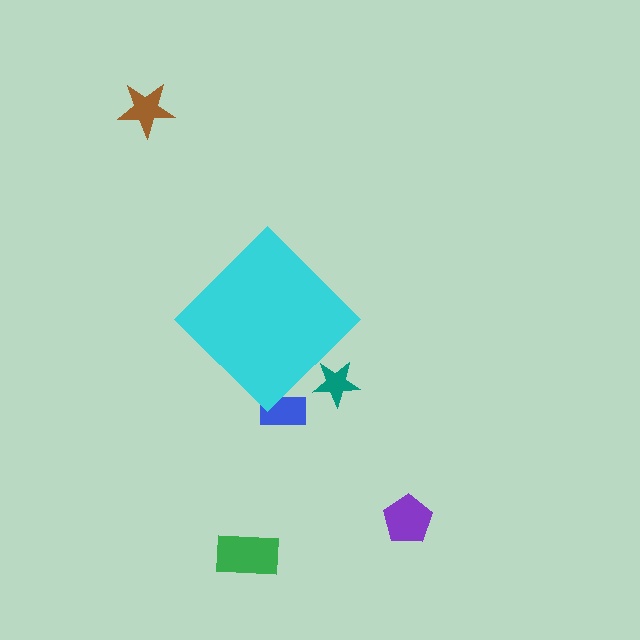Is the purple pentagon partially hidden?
No, the purple pentagon is fully visible.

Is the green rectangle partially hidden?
No, the green rectangle is fully visible.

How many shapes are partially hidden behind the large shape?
2 shapes are partially hidden.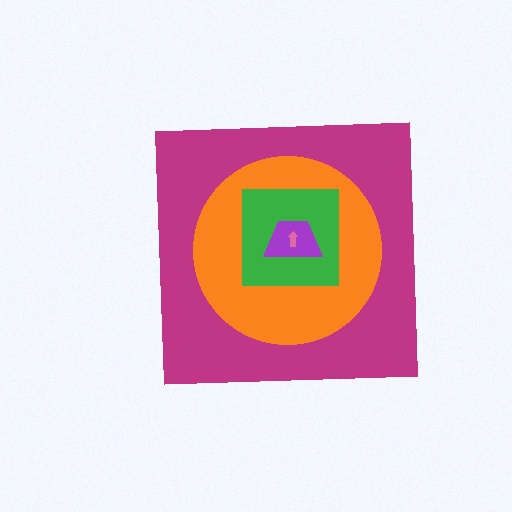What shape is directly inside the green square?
The purple trapezoid.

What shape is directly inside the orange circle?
The green square.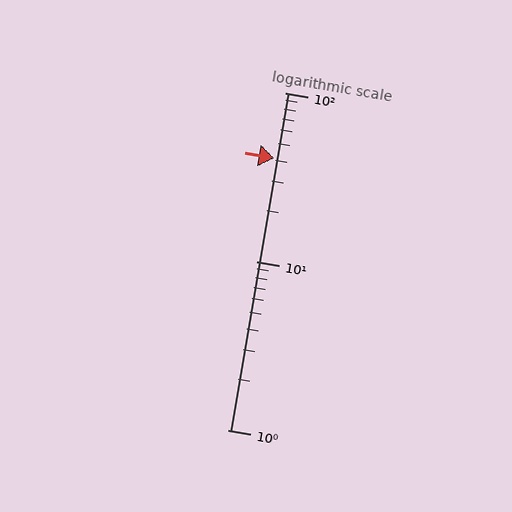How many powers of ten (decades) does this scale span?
The scale spans 2 decades, from 1 to 100.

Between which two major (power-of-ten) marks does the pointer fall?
The pointer is between 10 and 100.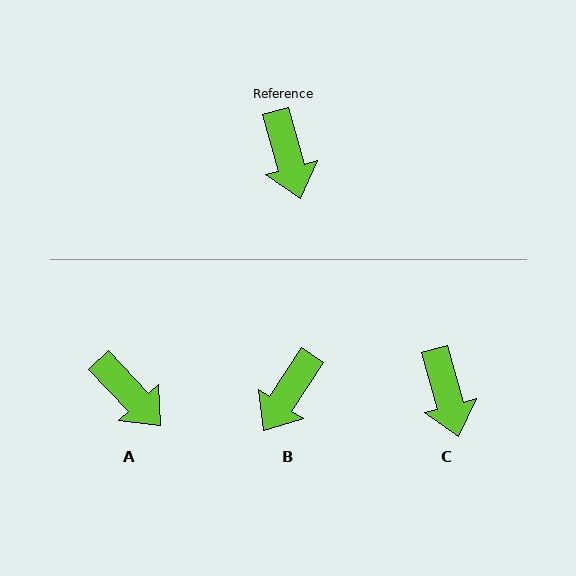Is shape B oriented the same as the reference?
No, it is off by about 49 degrees.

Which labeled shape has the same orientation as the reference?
C.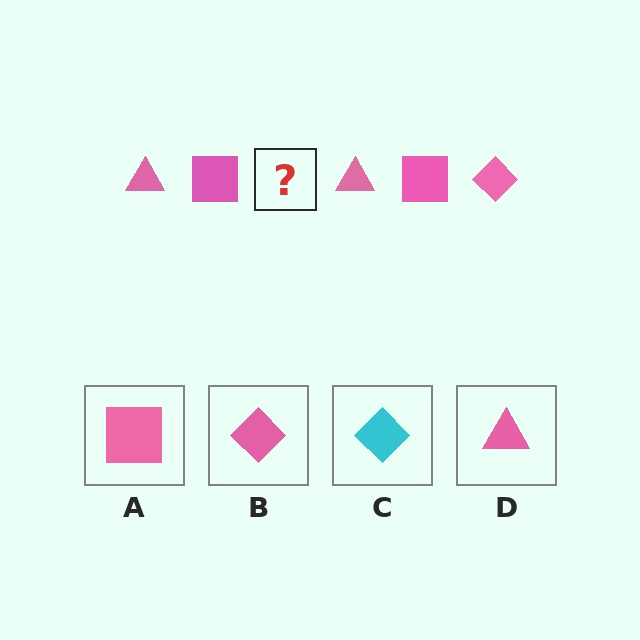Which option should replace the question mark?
Option B.